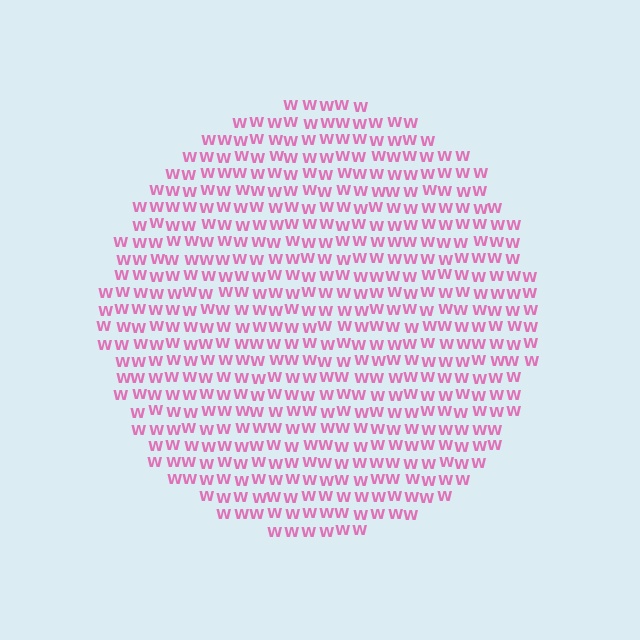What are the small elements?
The small elements are letter W's.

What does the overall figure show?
The overall figure shows a circle.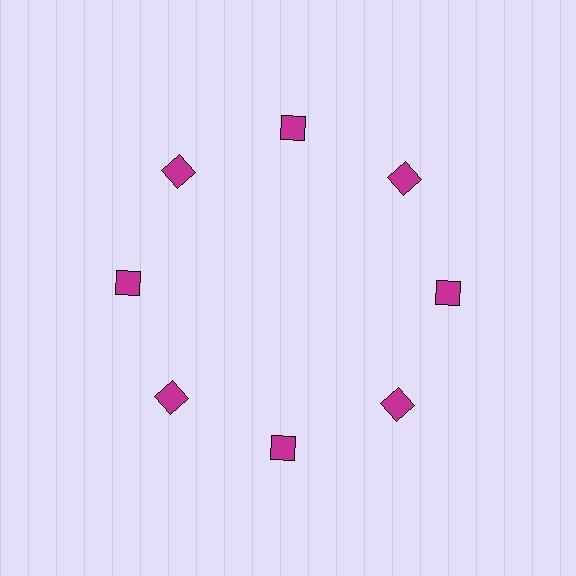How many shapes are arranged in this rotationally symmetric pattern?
There are 8 shapes, arranged in 8 groups of 1.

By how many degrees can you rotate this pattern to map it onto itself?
The pattern maps onto itself every 45 degrees of rotation.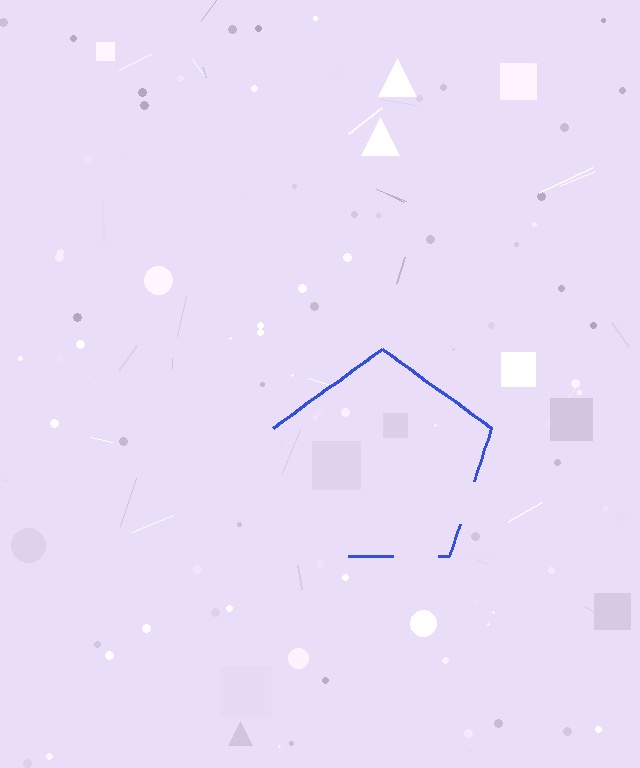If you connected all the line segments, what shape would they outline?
They would outline a pentagon.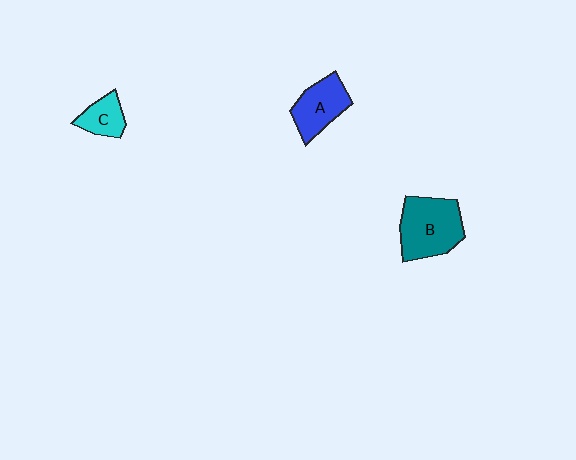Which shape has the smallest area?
Shape C (cyan).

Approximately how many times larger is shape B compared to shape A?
Approximately 1.4 times.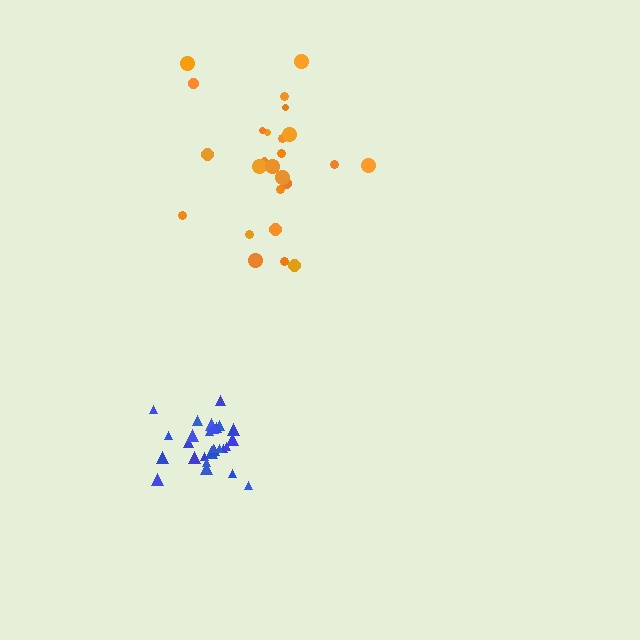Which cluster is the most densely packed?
Blue.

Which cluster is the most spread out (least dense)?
Orange.